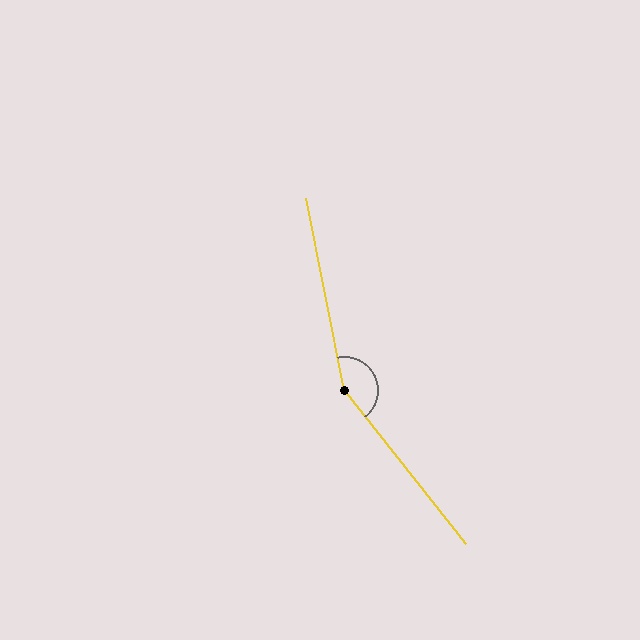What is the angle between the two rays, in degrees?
Approximately 153 degrees.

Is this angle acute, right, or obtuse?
It is obtuse.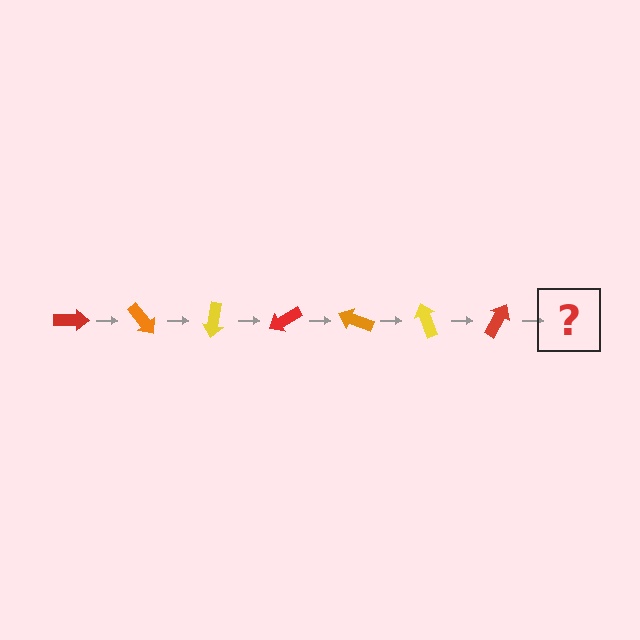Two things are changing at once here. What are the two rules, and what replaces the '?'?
The two rules are that it rotates 50 degrees each step and the color cycles through red, orange, and yellow. The '?' should be an orange arrow, rotated 350 degrees from the start.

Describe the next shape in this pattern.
It should be an orange arrow, rotated 350 degrees from the start.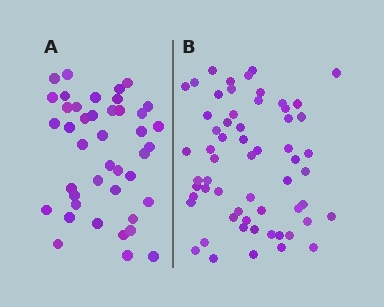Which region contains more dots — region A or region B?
Region B (the right region) has more dots.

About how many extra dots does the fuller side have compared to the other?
Region B has approximately 20 more dots than region A.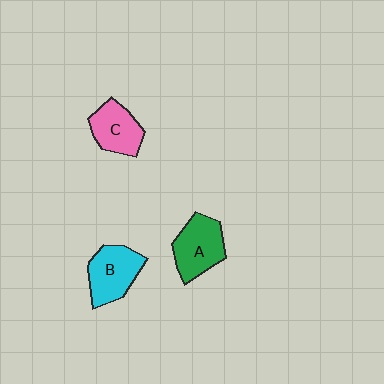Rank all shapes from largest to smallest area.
From largest to smallest: A (green), B (cyan), C (pink).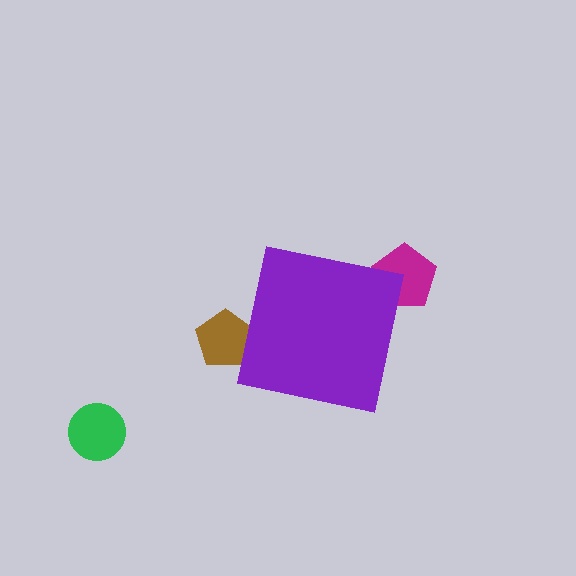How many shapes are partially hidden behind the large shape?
2 shapes are partially hidden.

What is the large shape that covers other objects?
A purple square.